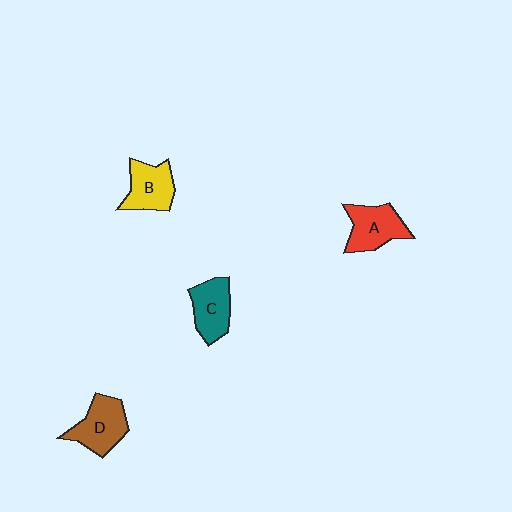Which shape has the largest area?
Shape D (brown).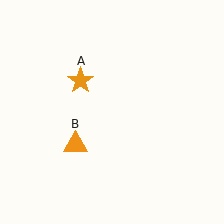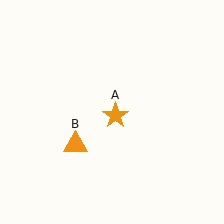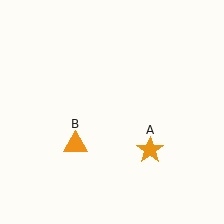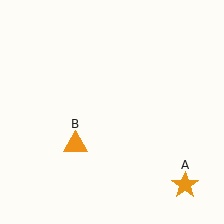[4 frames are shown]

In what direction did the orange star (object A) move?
The orange star (object A) moved down and to the right.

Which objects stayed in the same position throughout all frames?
Orange triangle (object B) remained stationary.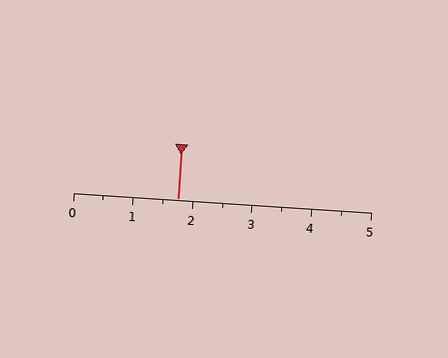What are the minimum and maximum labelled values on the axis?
The axis runs from 0 to 5.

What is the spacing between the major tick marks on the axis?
The major ticks are spaced 1 apart.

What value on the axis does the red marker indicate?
The marker indicates approximately 1.8.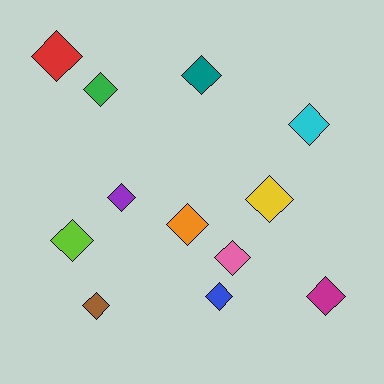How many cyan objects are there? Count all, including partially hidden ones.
There is 1 cyan object.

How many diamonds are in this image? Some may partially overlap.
There are 12 diamonds.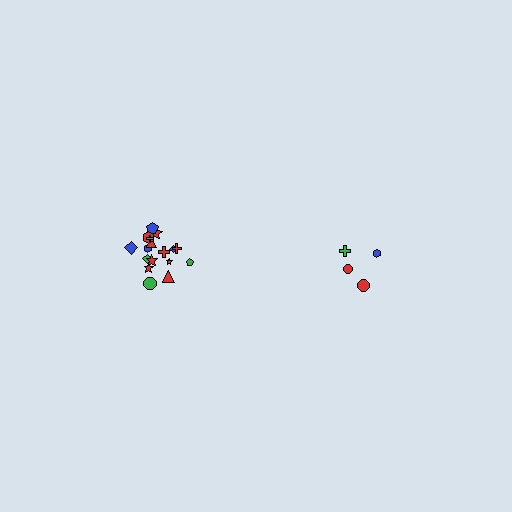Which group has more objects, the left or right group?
The left group.